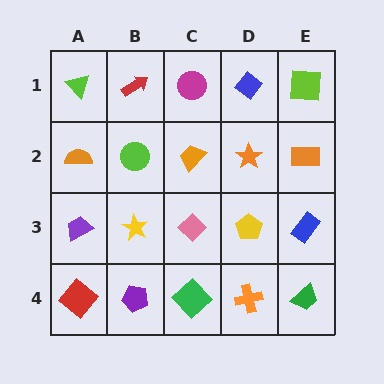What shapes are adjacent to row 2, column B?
A red arrow (row 1, column B), a yellow star (row 3, column B), an orange semicircle (row 2, column A), an orange trapezoid (row 2, column C).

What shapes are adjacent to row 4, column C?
A pink diamond (row 3, column C), a purple pentagon (row 4, column B), an orange cross (row 4, column D).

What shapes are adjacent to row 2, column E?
A lime square (row 1, column E), a blue rectangle (row 3, column E), an orange star (row 2, column D).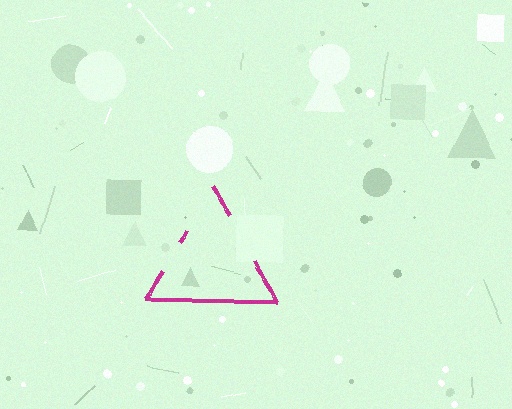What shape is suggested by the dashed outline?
The dashed outline suggests a triangle.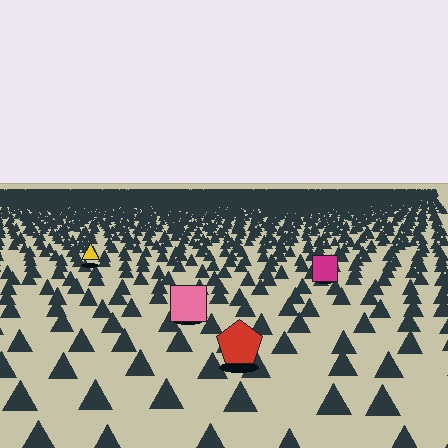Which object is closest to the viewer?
The red pentagon is closest. The texture marks near it are larger and more spread out.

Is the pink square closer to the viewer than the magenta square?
Yes. The pink square is closer — you can tell from the texture gradient: the ground texture is coarser near it.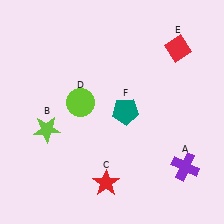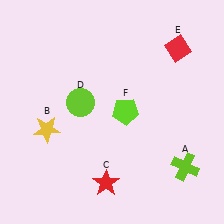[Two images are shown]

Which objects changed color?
A changed from purple to lime. B changed from lime to yellow. F changed from teal to lime.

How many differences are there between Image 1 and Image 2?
There are 3 differences between the two images.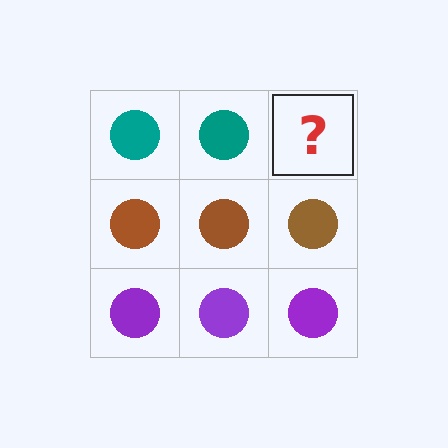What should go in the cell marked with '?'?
The missing cell should contain a teal circle.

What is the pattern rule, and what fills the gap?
The rule is that each row has a consistent color. The gap should be filled with a teal circle.